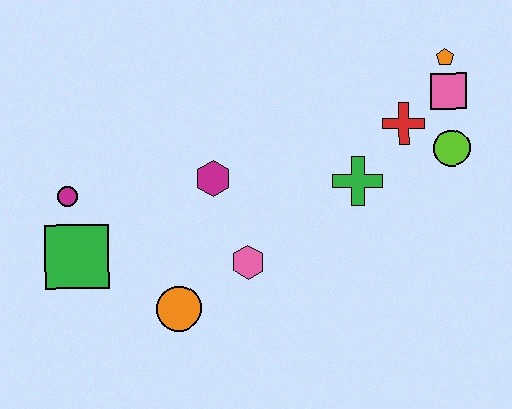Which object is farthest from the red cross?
The green square is farthest from the red cross.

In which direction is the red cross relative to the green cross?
The red cross is above the green cross.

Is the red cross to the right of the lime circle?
No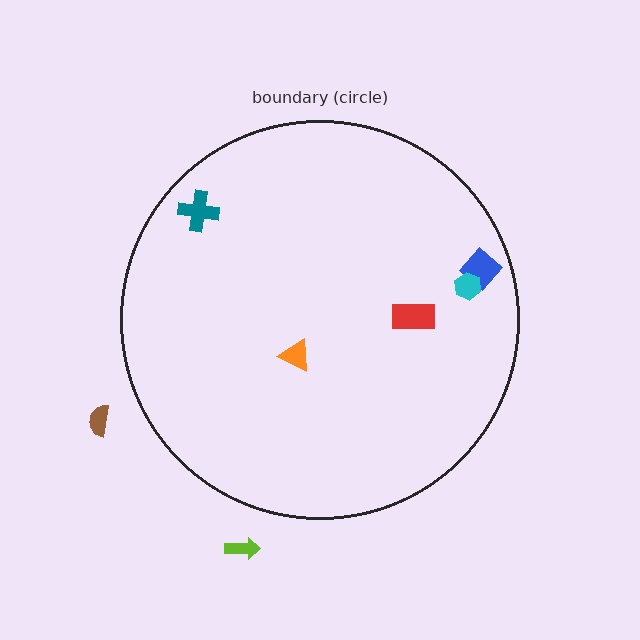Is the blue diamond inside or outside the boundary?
Inside.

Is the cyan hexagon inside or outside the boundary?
Inside.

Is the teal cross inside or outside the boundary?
Inside.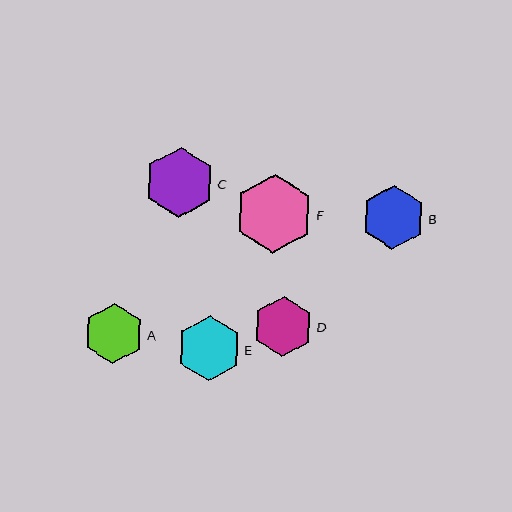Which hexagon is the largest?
Hexagon F is the largest with a size of approximately 79 pixels.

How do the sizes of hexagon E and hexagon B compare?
Hexagon E and hexagon B are approximately the same size.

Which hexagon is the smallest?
Hexagon D is the smallest with a size of approximately 60 pixels.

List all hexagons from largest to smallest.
From largest to smallest: F, C, E, B, A, D.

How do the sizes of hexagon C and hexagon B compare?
Hexagon C and hexagon B are approximately the same size.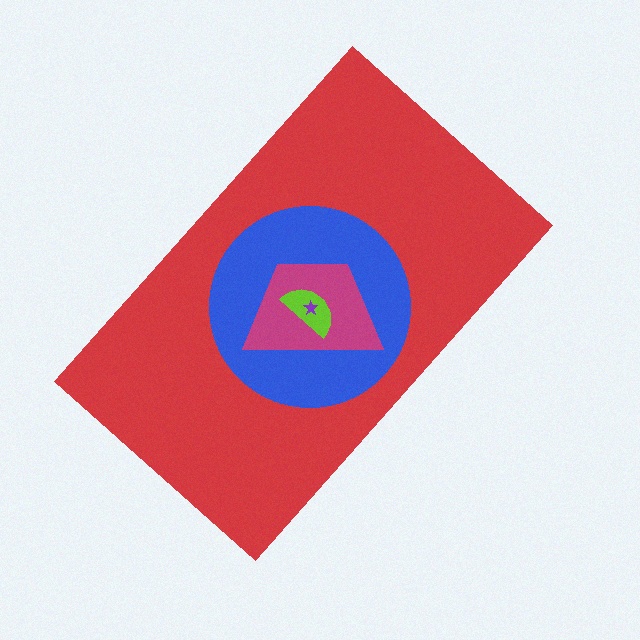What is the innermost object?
The purple star.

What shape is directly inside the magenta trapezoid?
The lime semicircle.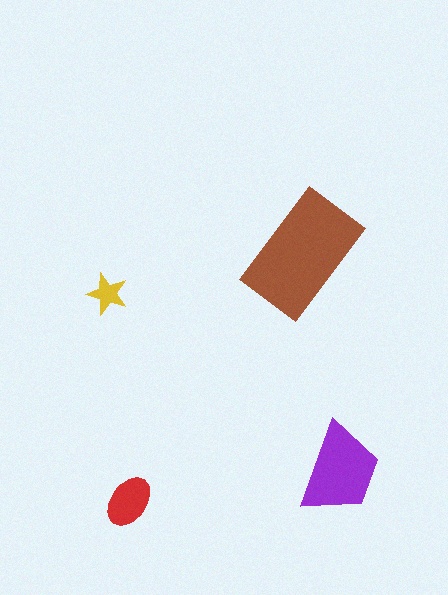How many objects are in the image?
There are 4 objects in the image.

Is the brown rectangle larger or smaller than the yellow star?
Larger.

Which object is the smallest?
The yellow star.